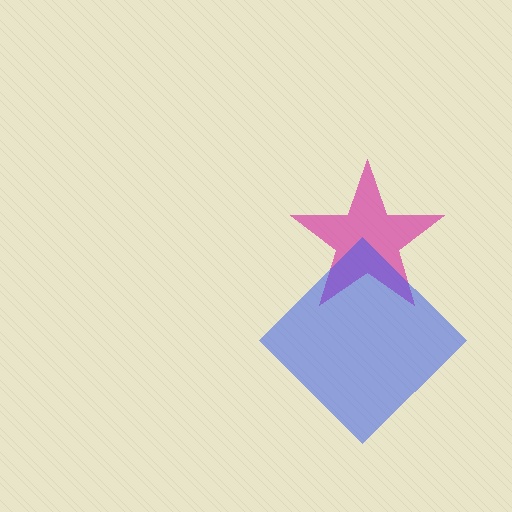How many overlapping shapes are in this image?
There are 2 overlapping shapes in the image.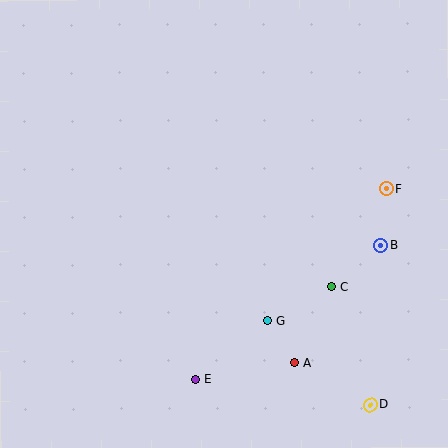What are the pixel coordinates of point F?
Point F is at (386, 189).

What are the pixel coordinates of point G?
Point G is at (268, 321).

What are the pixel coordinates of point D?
Point D is at (370, 405).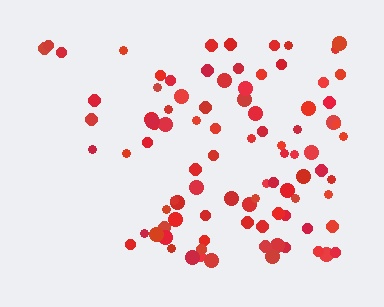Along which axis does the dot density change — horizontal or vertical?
Horizontal.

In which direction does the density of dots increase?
From left to right, with the right side densest.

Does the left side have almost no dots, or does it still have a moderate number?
Still a moderate number, just noticeably fewer than the right.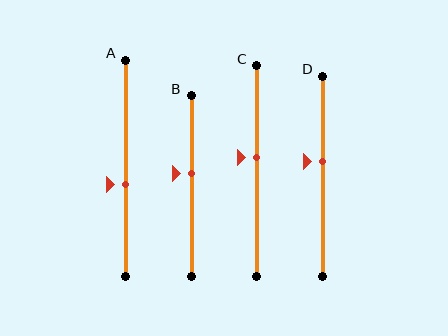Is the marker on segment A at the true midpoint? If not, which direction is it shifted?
No, the marker on segment A is shifted downward by about 8% of the segment length.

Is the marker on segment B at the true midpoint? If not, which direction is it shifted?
No, the marker on segment B is shifted upward by about 7% of the segment length.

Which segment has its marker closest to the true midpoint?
Segment C has its marker closest to the true midpoint.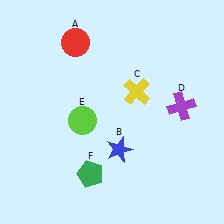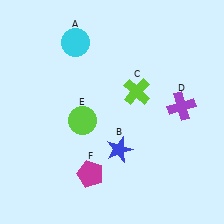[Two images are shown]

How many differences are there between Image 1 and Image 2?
There are 3 differences between the two images.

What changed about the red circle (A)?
In Image 1, A is red. In Image 2, it changed to cyan.